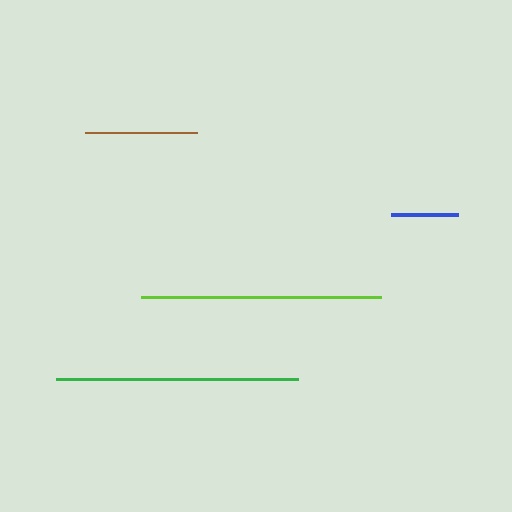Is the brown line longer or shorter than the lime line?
The lime line is longer than the brown line.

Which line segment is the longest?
The green line is the longest at approximately 242 pixels.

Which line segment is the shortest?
The blue line is the shortest at approximately 67 pixels.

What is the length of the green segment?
The green segment is approximately 242 pixels long.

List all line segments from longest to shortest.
From longest to shortest: green, lime, brown, blue.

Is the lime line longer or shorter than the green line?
The green line is longer than the lime line.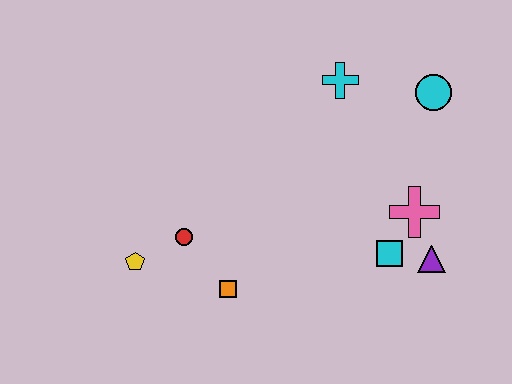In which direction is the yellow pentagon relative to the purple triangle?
The yellow pentagon is to the left of the purple triangle.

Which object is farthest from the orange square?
The cyan circle is farthest from the orange square.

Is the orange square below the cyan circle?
Yes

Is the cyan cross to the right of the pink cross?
No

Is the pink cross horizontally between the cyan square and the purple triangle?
Yes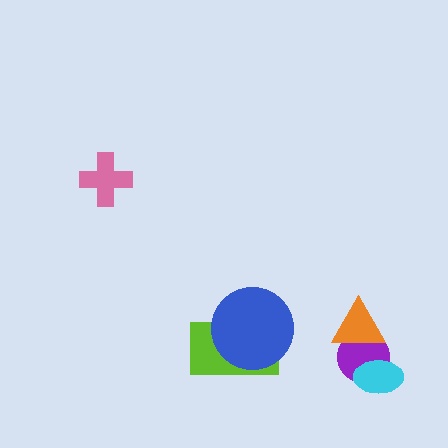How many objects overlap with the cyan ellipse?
1 object overlaps with the cyan ellipse.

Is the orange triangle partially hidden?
No, no other shape covers it.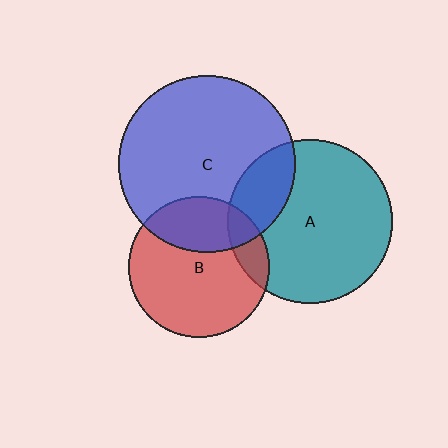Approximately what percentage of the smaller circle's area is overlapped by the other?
Approximately 15%.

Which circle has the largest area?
Circle C (blue).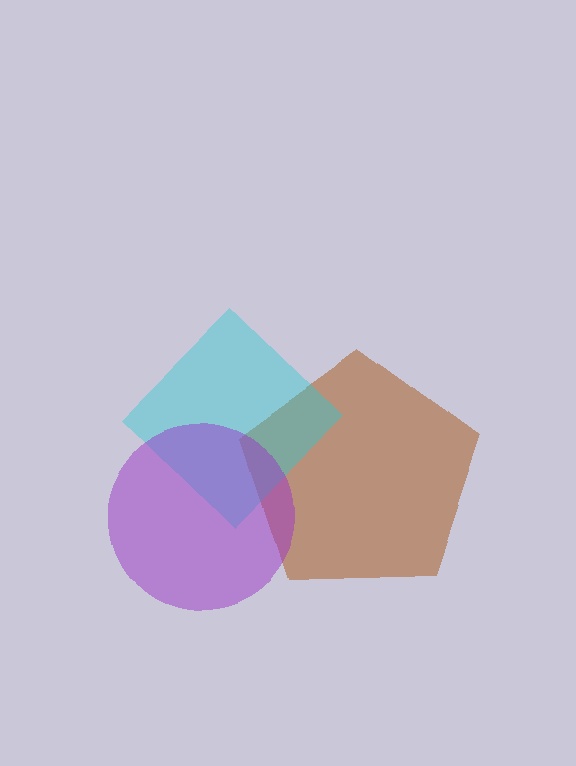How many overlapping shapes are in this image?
There are 3 overlapping shapes in the image.